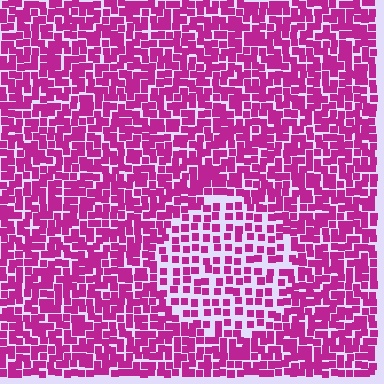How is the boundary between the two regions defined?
The boundary is defined by a change in element density (approximately 1.8x ratio). All elements are the same color, size, and shape.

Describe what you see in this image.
The image contains small magenta elements arranged at two different densities. A circle-shaped region is visible where the elements are less densely packed than the surrounding area.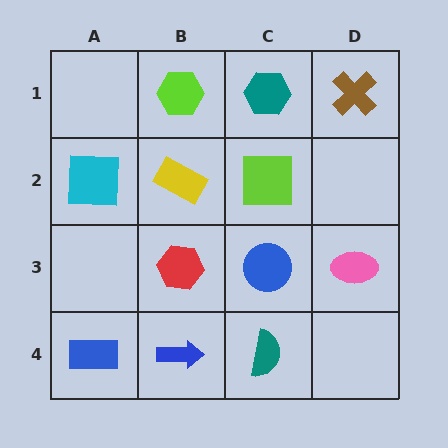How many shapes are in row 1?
3 shapes.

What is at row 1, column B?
A lime hexagon.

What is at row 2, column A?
A cyan square.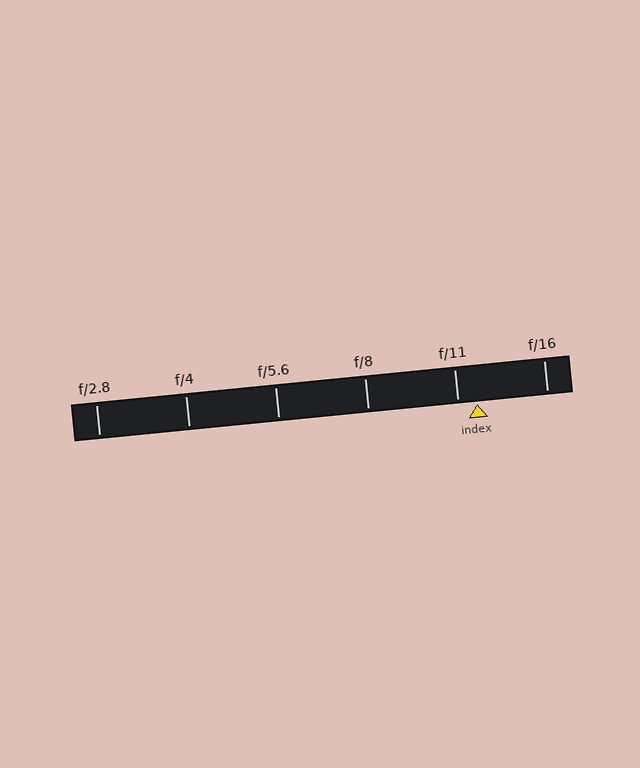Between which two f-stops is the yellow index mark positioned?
The index mark is between f/11 and f/16.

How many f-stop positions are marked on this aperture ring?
There are 6 f-stop positions marked.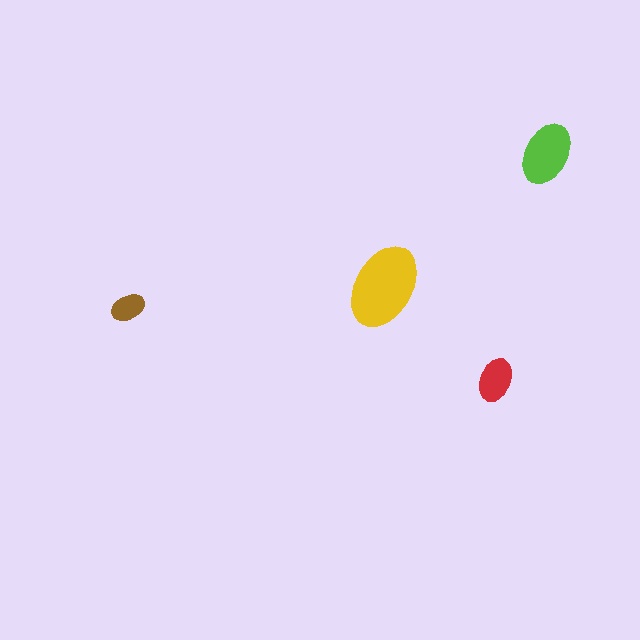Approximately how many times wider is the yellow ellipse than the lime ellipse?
About 1.5 times wider.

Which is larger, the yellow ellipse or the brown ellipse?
The yellow one.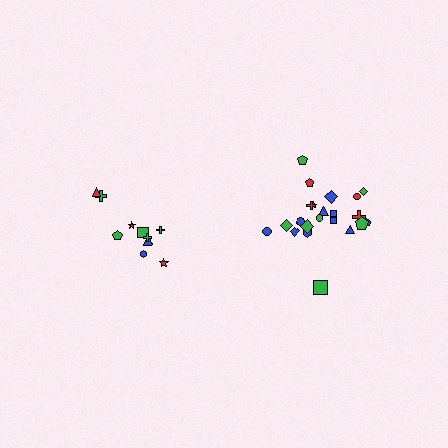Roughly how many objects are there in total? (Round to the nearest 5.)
Roughly 30 objects in total.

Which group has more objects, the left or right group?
The right group.